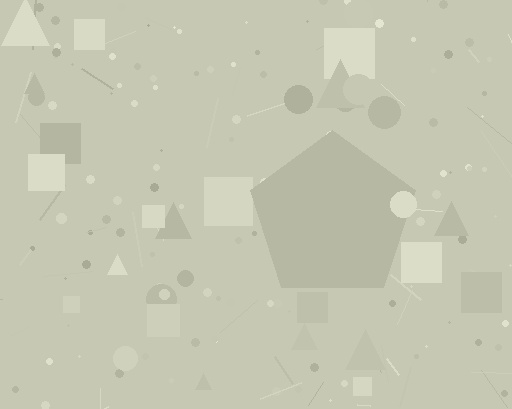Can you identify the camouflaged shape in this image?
The camouflaged shape is a pentagon.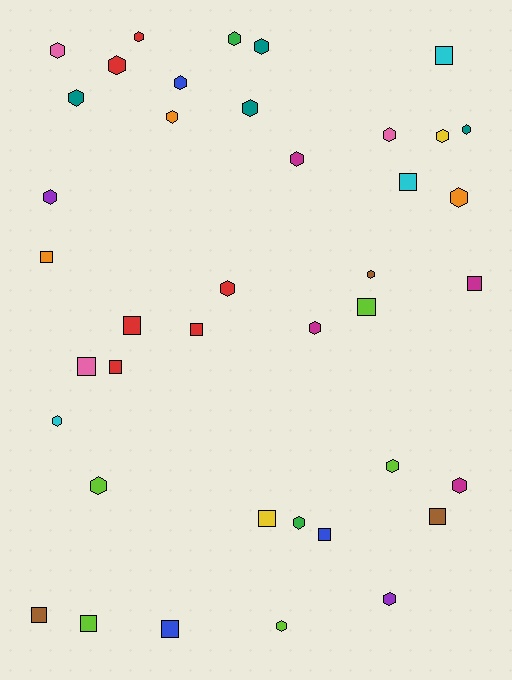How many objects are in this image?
There are 40 objects.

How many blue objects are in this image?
There are 3 blue objects.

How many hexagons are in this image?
There are 25 hexagons.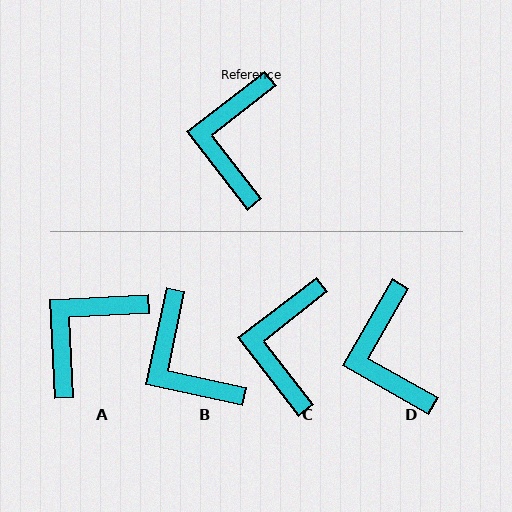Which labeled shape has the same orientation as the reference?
C.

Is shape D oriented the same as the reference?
No, it is off by about 23 degrees.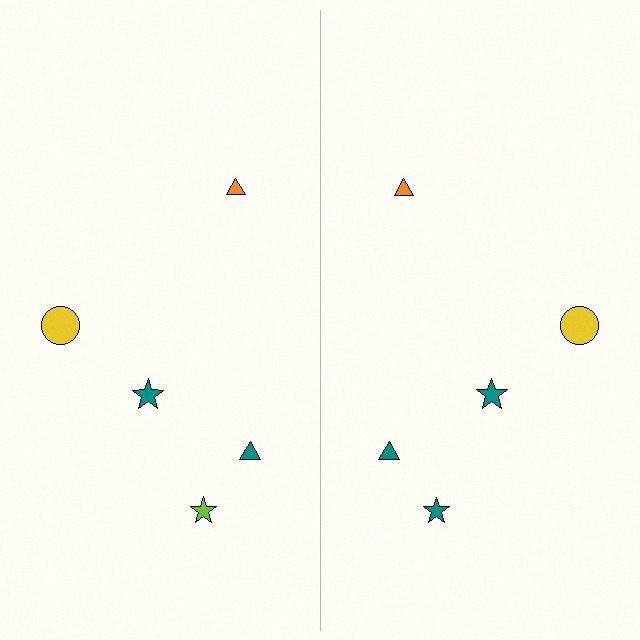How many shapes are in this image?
There are 10 shapes in this image.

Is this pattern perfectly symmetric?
No, the pattern is not perfectly symmetric. The teal star on the right side breaks the symmetry — its mirror counterpart is lime.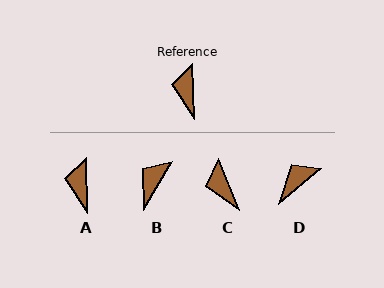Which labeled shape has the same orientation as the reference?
A.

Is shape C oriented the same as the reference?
No, it is off by about 21 degrees.